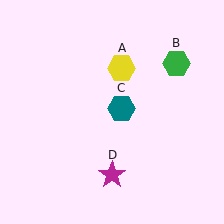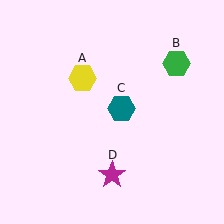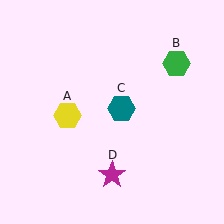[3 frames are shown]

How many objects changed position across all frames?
1 object changed position: yellow hexagon (object A).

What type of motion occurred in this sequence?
The yellow hexagon (object A) rotated counterclockwise around the center of the scene.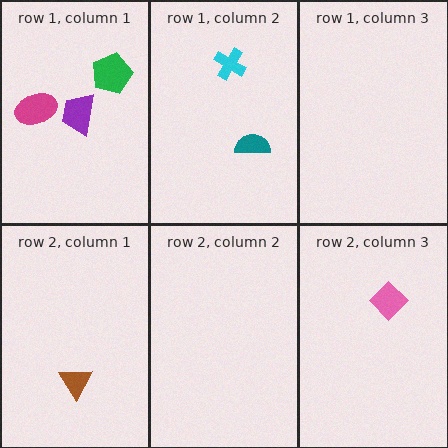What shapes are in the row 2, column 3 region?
The pink diamond.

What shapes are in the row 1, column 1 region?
The purple trapezoid, the magenta ellipse, the green pentagon.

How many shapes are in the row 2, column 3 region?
1.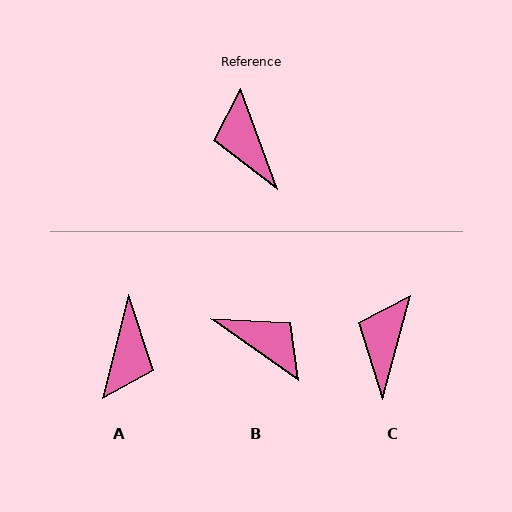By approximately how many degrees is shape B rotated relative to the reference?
Approximately 145 degrees clockwise.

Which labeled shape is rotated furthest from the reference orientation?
A, about 146 degrees away.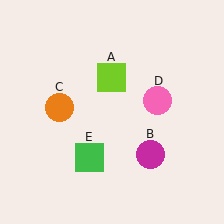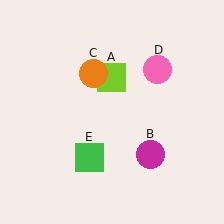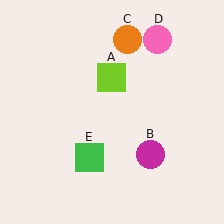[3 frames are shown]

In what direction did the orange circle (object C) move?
The orange circle (object C) moved up and to the right.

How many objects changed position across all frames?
2 objects changed position: orange circle (object C), pink circle (object D).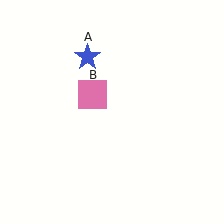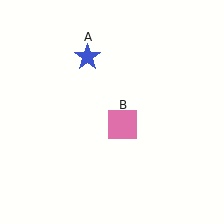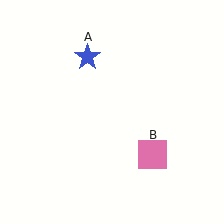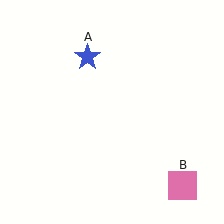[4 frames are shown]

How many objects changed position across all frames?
1 object changed position: pink square (object B).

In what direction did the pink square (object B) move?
The pink square (object B) moved down and to the right.